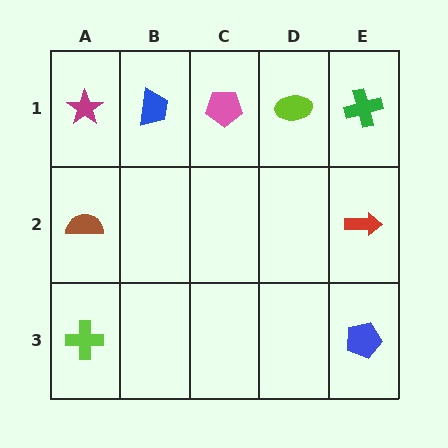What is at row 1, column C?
A pink pentagon.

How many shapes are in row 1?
5 shapes.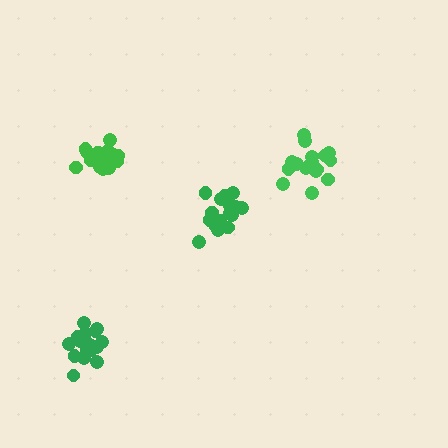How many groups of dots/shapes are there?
There are 4 groups.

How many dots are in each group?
Group 1: 16 dots, Group 2: 18 dots, Group 3: 16 dots, Group 4: 19 dots (69 total).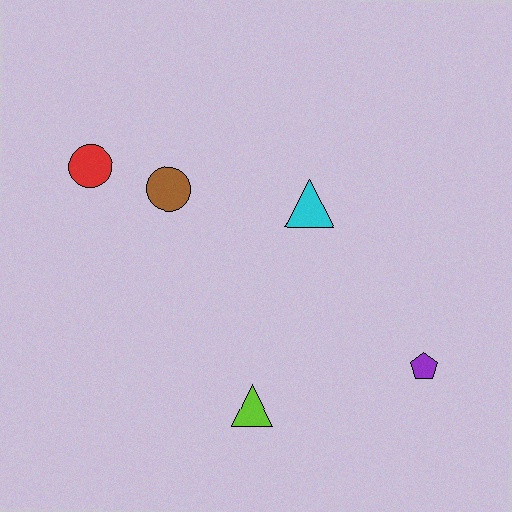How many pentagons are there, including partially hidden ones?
There is 1 pentagon.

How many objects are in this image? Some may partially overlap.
There are 5 objects.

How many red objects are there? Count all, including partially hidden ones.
There is 1 red object.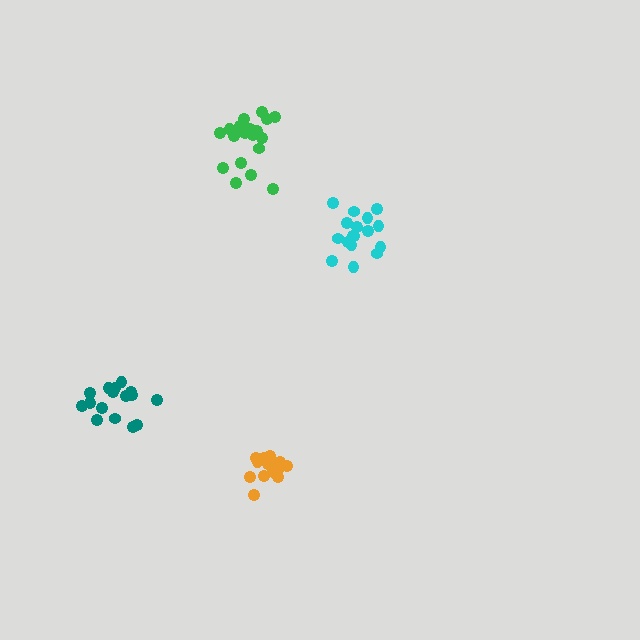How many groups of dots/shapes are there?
There are 4 groups.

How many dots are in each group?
Group 1: 15 dots, Group 2: 16 dots, Group 3: 17 dots, Group 4: 20 dots (68 total).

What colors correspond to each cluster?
The clusters are colored: orange, teal, cyan, green.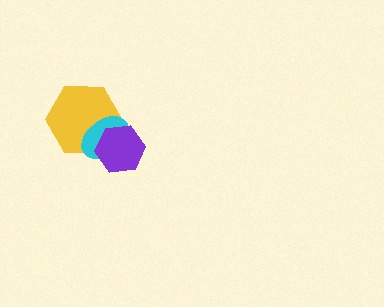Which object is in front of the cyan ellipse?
The purple hexagon is in front of the cyan ellipse.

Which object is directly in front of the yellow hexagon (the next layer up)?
The cyan ellipse is directly in front of the yellow hexagon.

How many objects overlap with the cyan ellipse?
2 objects overlap with the cyan ellipse.